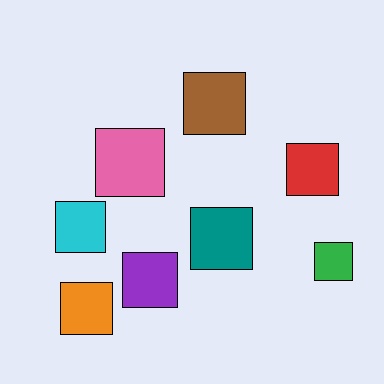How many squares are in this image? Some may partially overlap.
There are 8 squares.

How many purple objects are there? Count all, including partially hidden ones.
There is 1 purple object.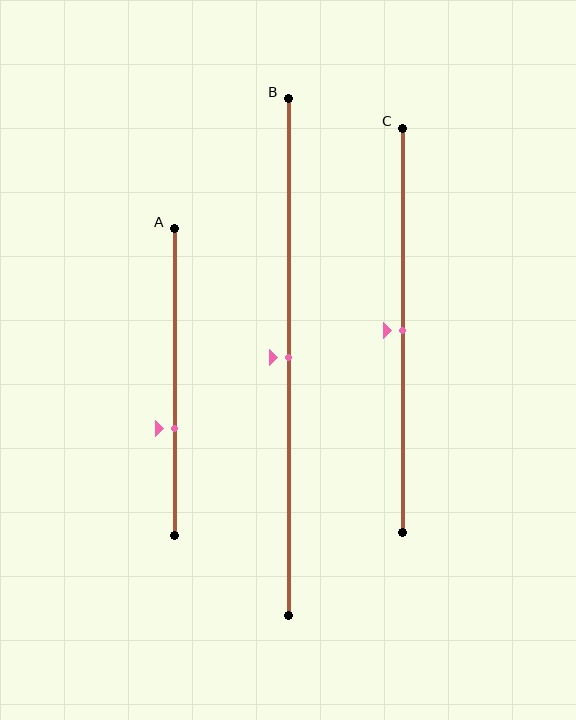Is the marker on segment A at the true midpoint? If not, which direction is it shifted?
No, the marker on segment A is shifted downward by about 15% of the segment length.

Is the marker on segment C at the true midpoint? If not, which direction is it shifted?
Yes, the marker on segment C is at the true midpoint.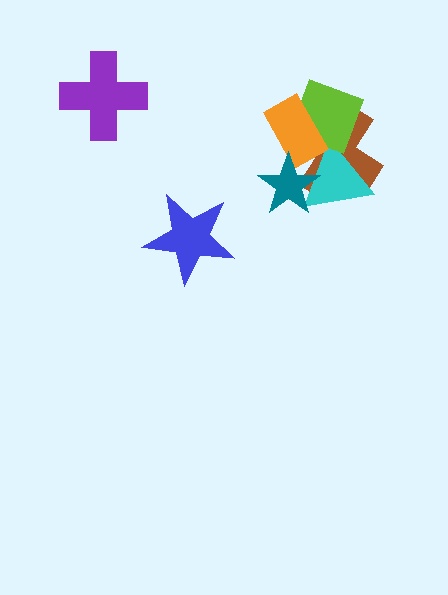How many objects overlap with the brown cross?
4 objects overlap with the brown cross.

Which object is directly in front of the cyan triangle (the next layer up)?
The lime diamond is directly in front of the cyan triangle.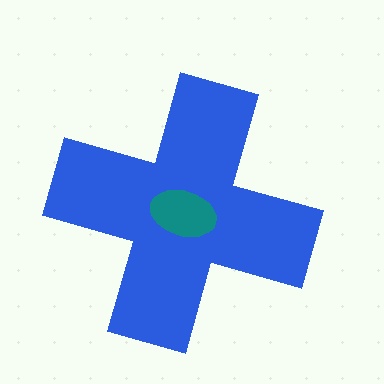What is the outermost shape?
The blue cross.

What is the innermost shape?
The teal ellipse.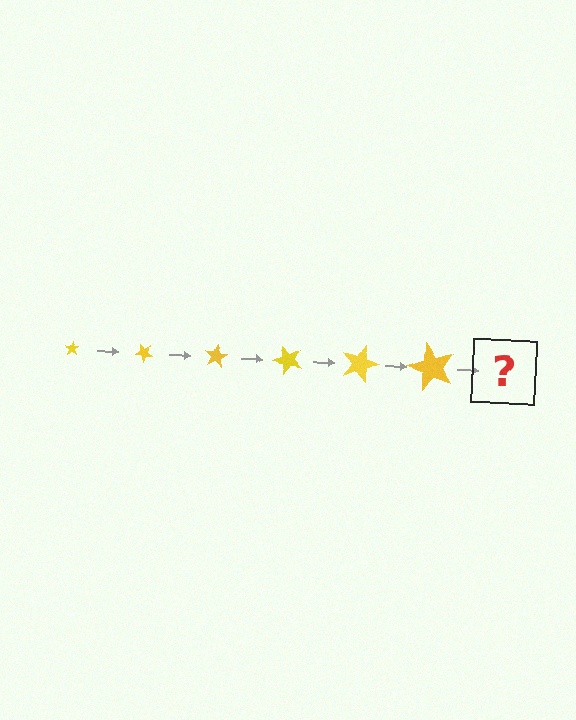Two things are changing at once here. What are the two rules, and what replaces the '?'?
The two rules are that the star grows larger each step and it rotates 40 degrees each step. The '?' should be a star, larger than the previous one and rotated 240 degrees from the start.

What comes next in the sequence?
The next element should be a star, larger than the previous one and rotated 240 degrees from the start.